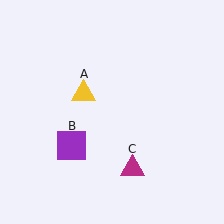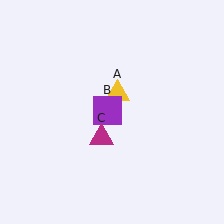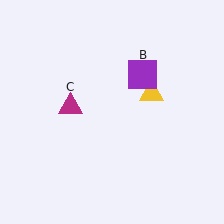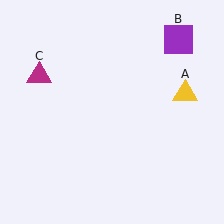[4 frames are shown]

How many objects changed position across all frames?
3 objects changed position: yellow triangle (object A), purple square (object B), magenta triangle (object C).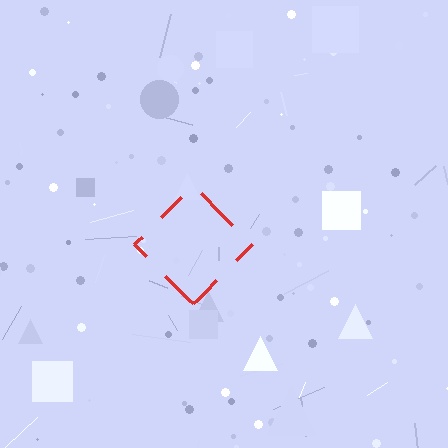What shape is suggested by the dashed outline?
The dashed outline suggests a diamond.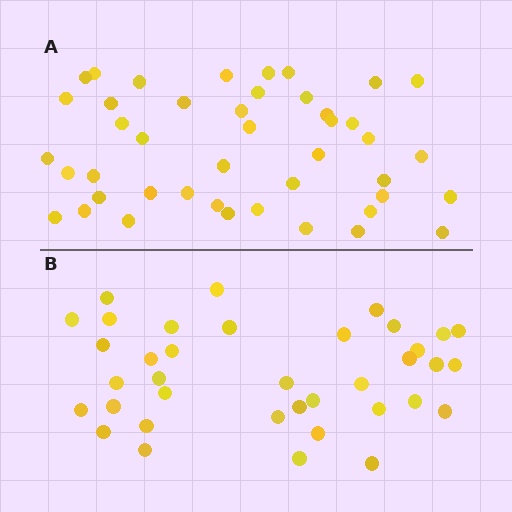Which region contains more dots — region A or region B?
Region A (the top region) has more dots.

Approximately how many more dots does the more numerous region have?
Region A has roughly 8 or so more dots than region B.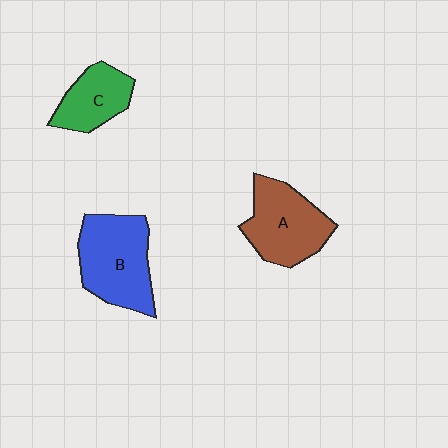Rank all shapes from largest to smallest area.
From largest to smallest: B (blue), A (brown), C (green).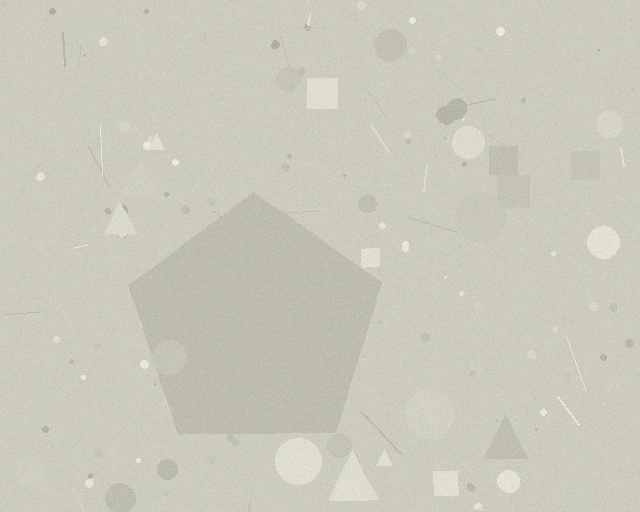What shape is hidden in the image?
A pentagon is hidden in the image.